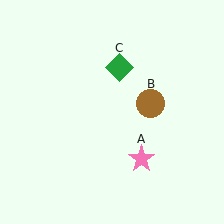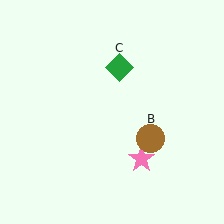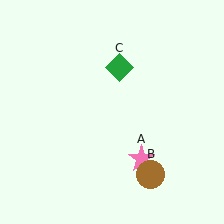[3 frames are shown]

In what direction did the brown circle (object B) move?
The brown circle (object B) moved down.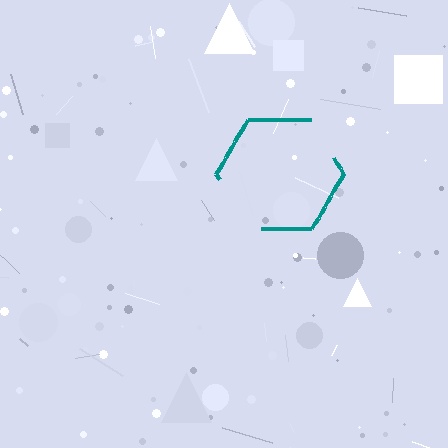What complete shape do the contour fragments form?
The contour fragments form a hexagon.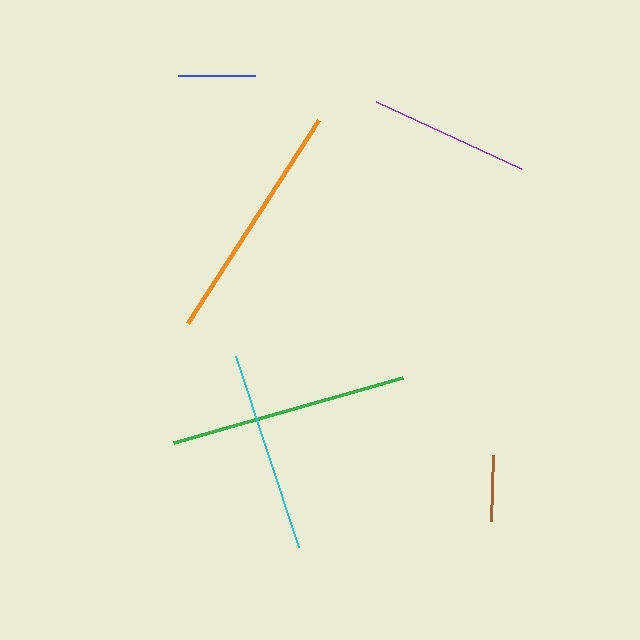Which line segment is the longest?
The orange line is the longest at approximately 242 pixels.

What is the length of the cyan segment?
The cyan segment is approximately 201 pixels long.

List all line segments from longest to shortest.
From longest to shortest: orange, green, cyan, purple, blue, brown.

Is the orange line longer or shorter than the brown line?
The orange line is longer than the brown line.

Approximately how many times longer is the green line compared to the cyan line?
The green line is approximately 1.2 times the length of the cyan line.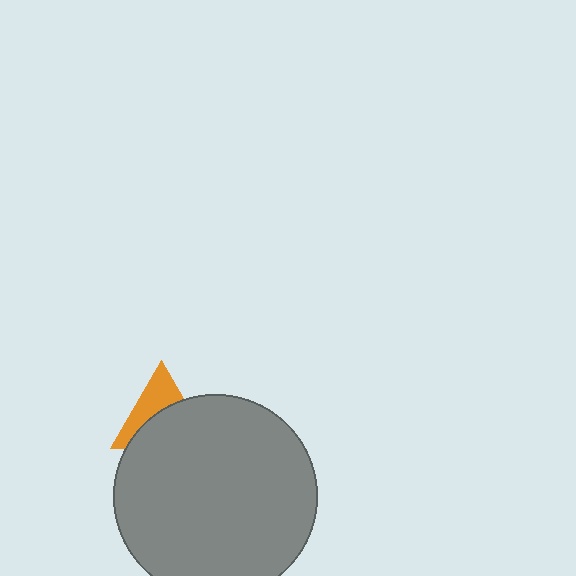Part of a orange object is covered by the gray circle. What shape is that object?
It is a triangle.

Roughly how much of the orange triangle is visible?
A small part of it is visible (roughly 43%).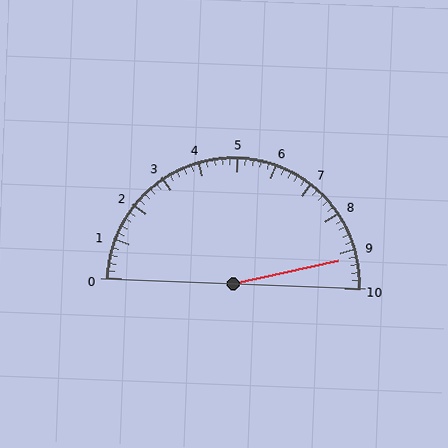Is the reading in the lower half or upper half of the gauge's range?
The reading is in the upper half of the range (0 to 10).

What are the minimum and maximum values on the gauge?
The gauge ranges from 0 to 10.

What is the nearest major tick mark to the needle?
The nearest major tick mark is 9.